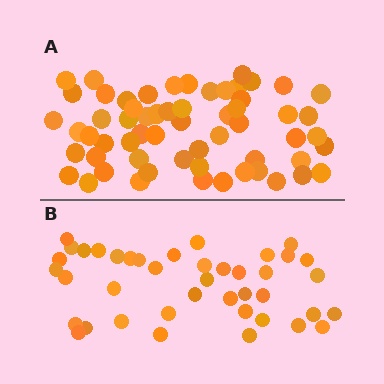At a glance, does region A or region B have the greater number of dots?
Region A (the top region) has more dots.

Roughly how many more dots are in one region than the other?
Region A has approximately 20 more dots than region B.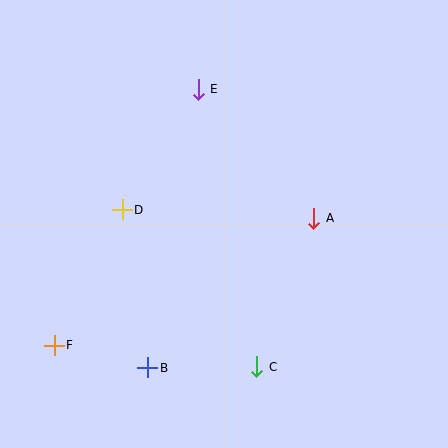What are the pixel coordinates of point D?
Point D is at (122, 210).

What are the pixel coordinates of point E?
Point E is at (198, 89).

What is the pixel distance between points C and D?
The distance between C and D is 207 pixels.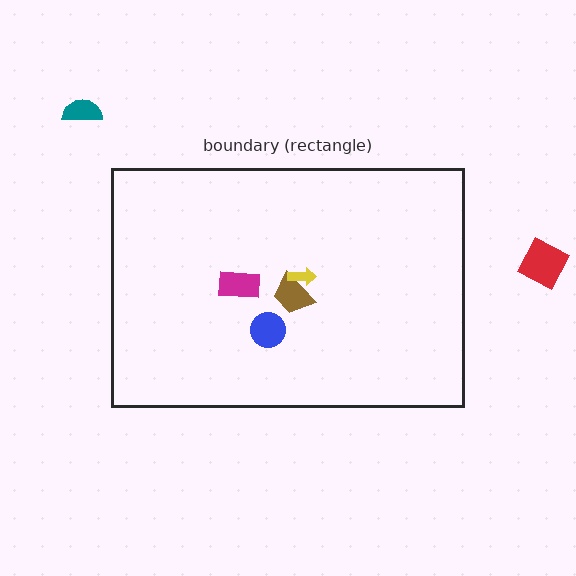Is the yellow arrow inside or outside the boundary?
Inside.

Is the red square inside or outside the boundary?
Outside.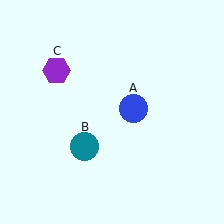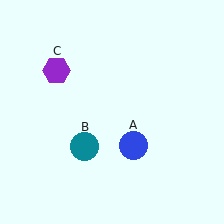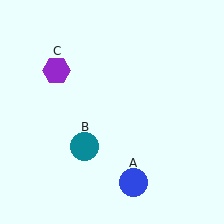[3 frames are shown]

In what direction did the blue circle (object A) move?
The blue circle (object A) moved down.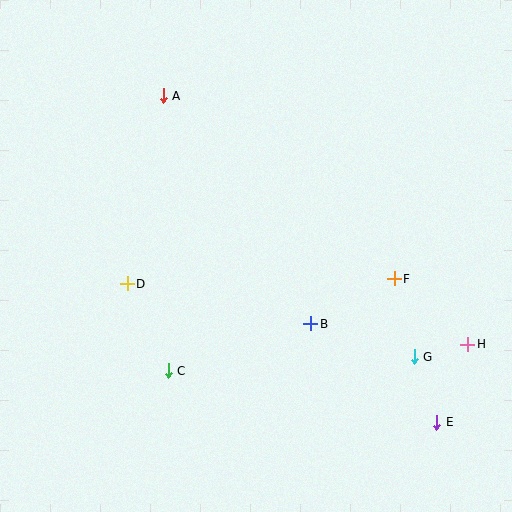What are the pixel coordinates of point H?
Point H is at (468, 344).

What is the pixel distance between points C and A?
The distance between C and A is 275 pixels.